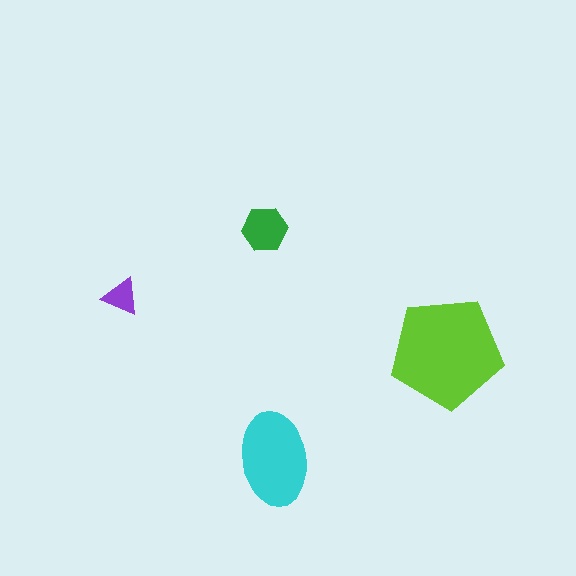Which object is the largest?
The lime pentagon.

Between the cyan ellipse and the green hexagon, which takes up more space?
The cyan ellipse.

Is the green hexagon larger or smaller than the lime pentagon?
Smaller.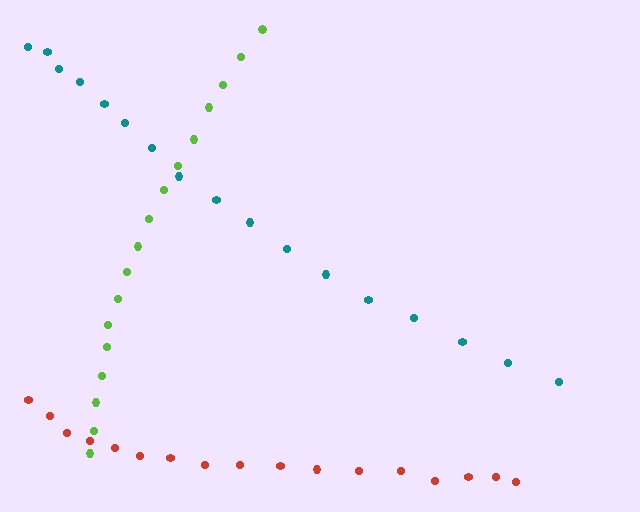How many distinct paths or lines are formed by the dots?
There are 3 distinct paths.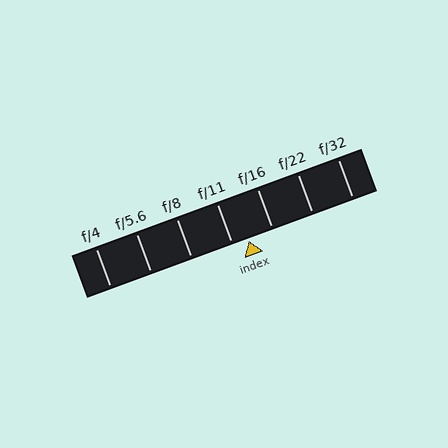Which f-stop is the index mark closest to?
The index mark is closest to f/11.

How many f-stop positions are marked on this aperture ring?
There are 7 f-stop positions marked.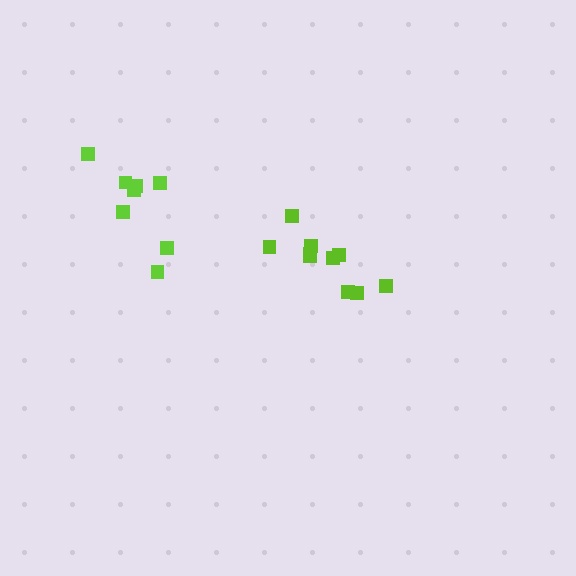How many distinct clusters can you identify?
There are 2 distinct clusters.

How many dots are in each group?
Group 1: 10 dots, Group 2: 9 dots (19 total).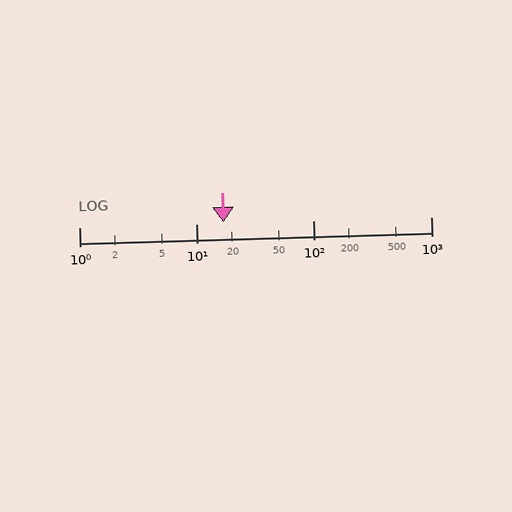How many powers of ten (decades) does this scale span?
The scale spans 3 decades, from 1 to 1000.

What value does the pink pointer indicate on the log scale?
The pointer indicates approximately 17.